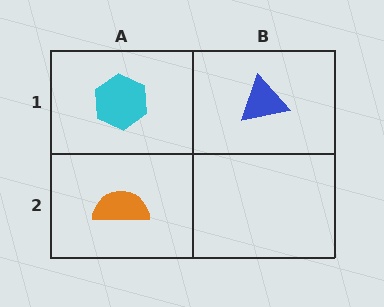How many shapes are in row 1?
2 shapes.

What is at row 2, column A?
An orange semicircle.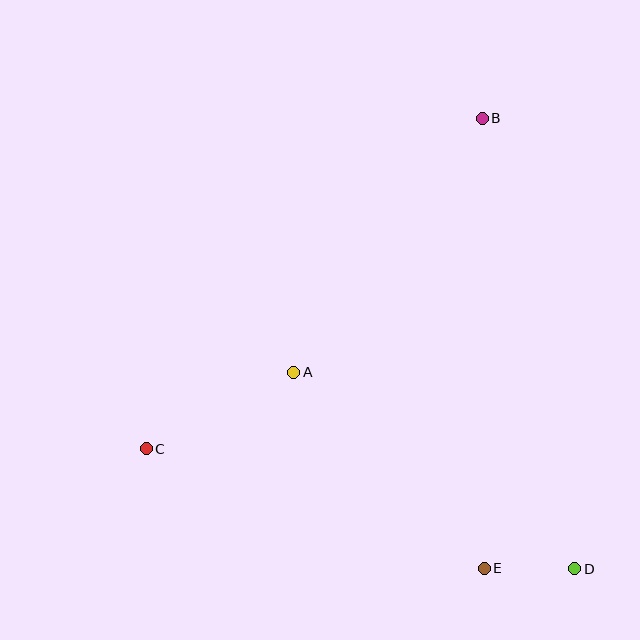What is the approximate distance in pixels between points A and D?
The distance between A and D is approximately 342 pixels.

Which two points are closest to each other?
Points D and E are closest to each other.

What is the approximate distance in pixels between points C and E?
The distance between C and E is approximately 358 pixels.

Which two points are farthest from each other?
Points B and C are farthest from each other.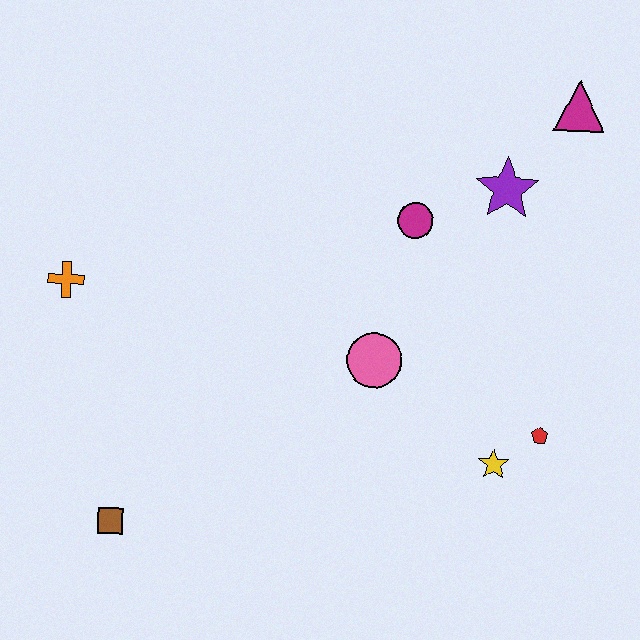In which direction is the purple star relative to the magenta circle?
The purple star is to the right of the magenta circle.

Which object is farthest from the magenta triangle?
The brown square is farthest from the magenta triangle.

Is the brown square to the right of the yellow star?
No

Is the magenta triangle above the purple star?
Yes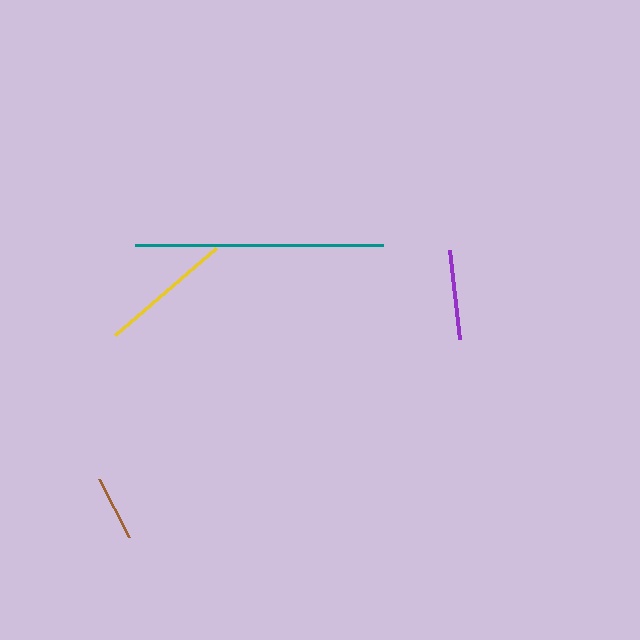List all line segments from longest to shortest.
From longest to shortest: teal, yellow, purple, brown.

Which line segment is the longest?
The teal line is the longest at approximately 248 pixels.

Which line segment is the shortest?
The brown line is the shortest at approximately 65 pixels.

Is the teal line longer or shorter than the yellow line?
The teal line is longer than the yellow line.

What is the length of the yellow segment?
The yellow segment is approximately 133 pixels long.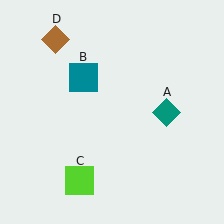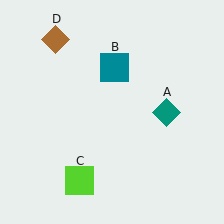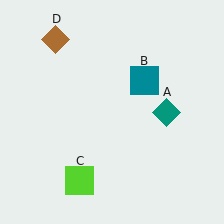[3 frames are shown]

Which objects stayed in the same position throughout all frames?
Teal diamond (object A) and lime square (object C) and brown diamond (object D) remained stationary.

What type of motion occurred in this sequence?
The teal square (object B) rotated clockwise around the center of the scene.